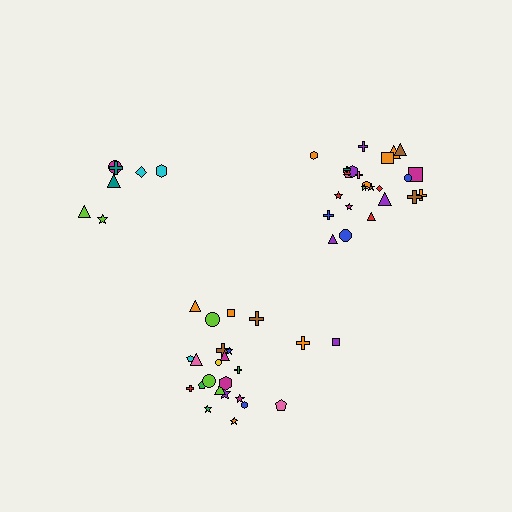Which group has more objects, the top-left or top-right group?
The top-right group.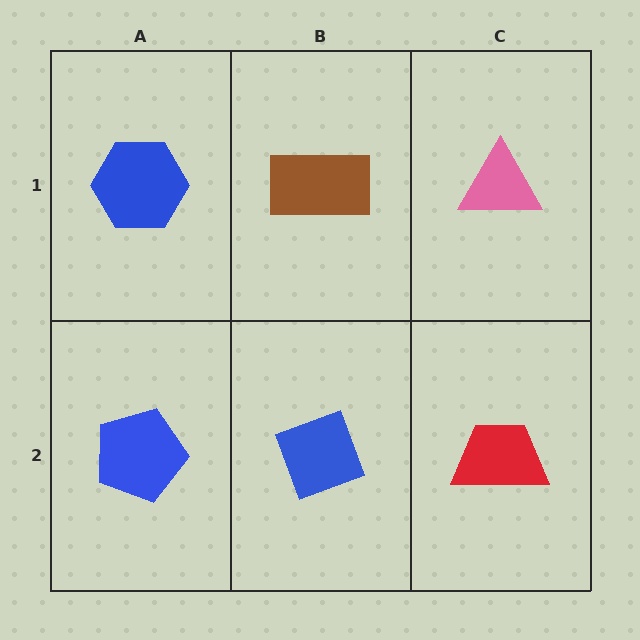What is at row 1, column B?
A brown rectangle.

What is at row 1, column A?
A blue hexagon.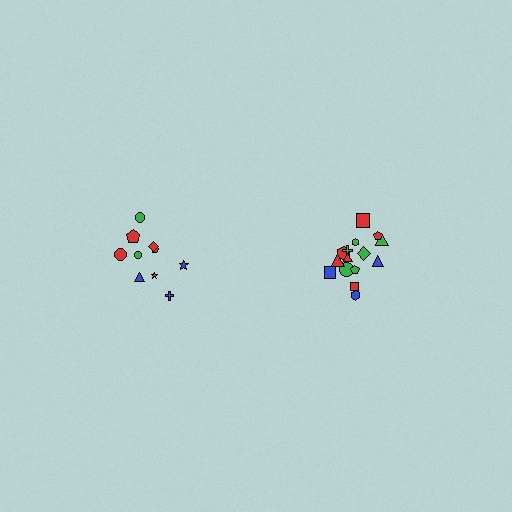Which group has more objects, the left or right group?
The right group.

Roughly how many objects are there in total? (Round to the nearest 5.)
Roughly 25 objects in total.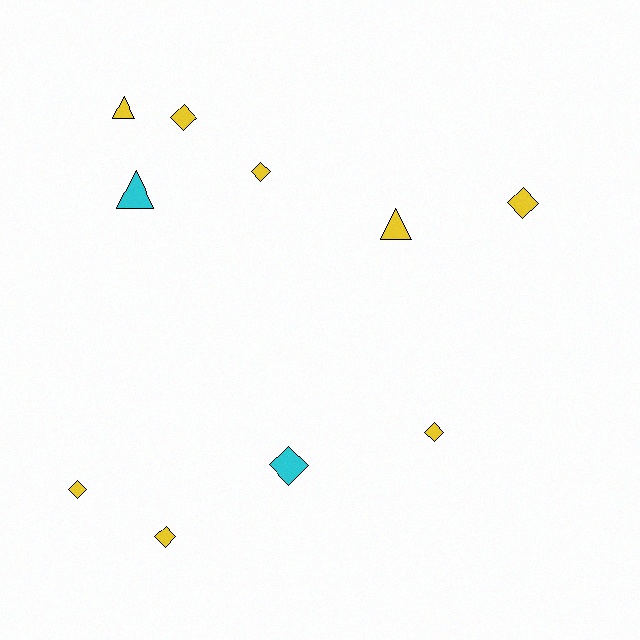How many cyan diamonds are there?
There is 1 cyan diamond.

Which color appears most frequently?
Yellow, with 8 objects.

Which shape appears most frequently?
Diamond, with 7 objects.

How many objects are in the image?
There are 10 objects.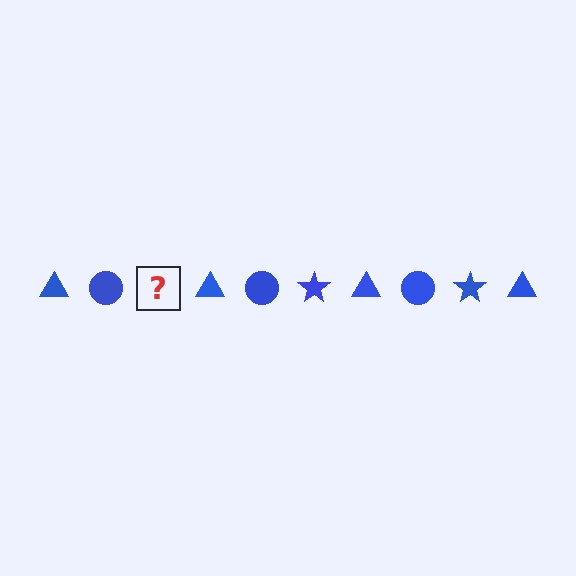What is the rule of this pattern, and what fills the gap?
The rule is that the pattern cycles through triangle, circle, star shapes in blue. The gap should be filled with a blue star.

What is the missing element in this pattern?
The missing element is a blue star.